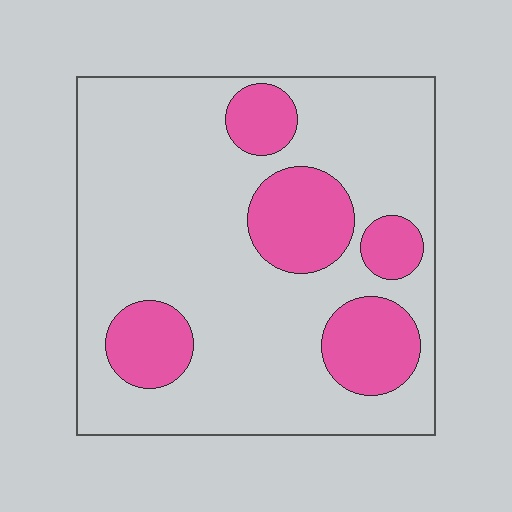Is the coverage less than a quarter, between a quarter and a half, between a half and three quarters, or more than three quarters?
Less than a quarter.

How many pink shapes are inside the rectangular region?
5.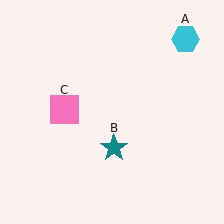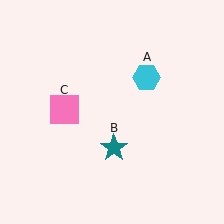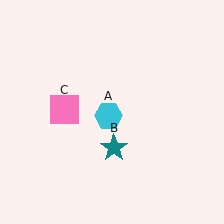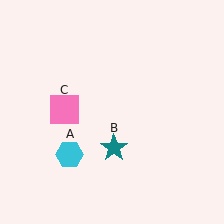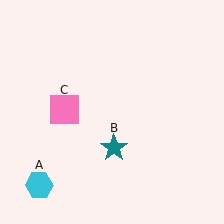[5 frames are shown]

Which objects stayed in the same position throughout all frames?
Teal star (object B) and pink square (object C) remained stationary.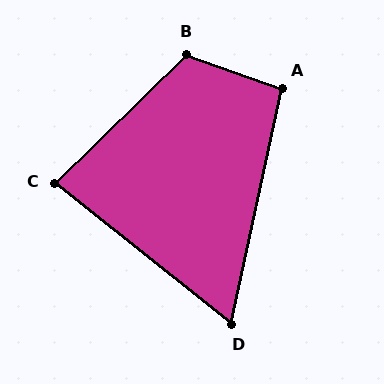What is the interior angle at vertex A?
Approximately 97 degrees (obtuse).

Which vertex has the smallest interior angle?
D, at approximately 64 degrees.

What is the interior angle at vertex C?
Approximately 83 degrees (acute).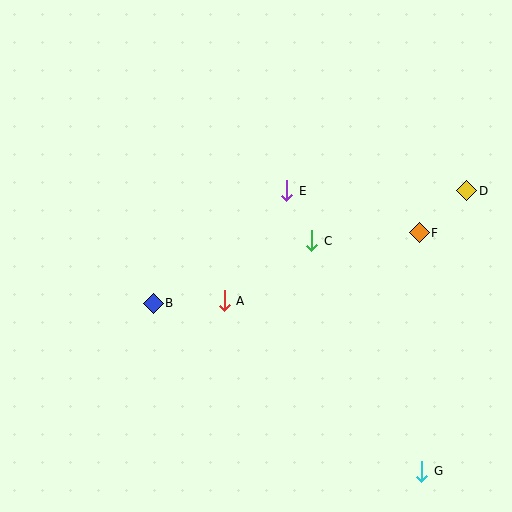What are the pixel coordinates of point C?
Point C is at (312, 241).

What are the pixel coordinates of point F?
Point F is at (419, 233).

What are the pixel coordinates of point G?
Point G is at (422, 471).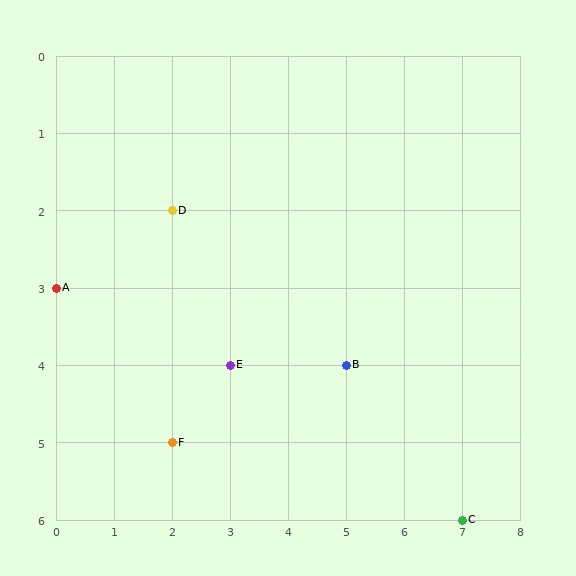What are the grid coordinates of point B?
Point B is at grid coordinates (5, 4).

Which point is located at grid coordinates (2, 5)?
Point F is at (2, 5).